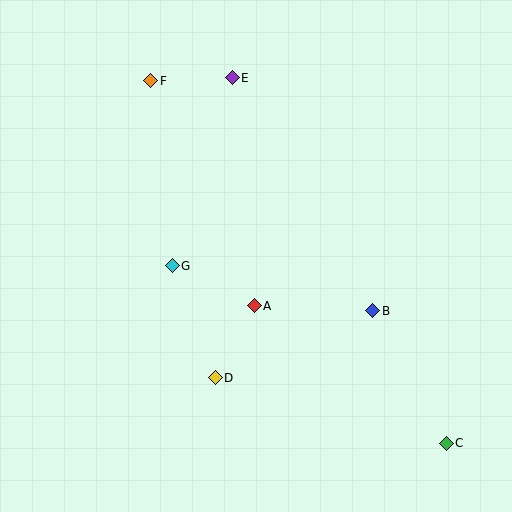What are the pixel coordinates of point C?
Point C is at (446, 443).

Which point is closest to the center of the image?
Point A at (254, 306) is closest to the center.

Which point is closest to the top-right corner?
Point E is closest to the top-right corner.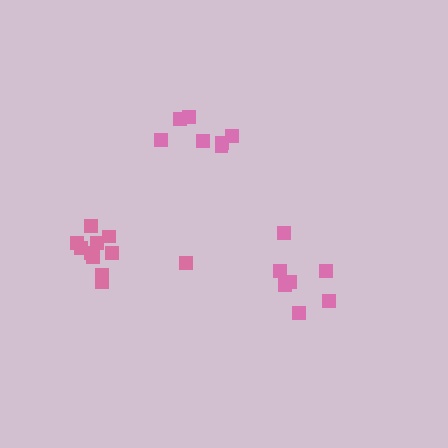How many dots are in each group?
Group 1: 7 dots, Group 2: 11 dots, Group 3: 7 dots (25 total).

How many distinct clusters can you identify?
There are 3 distinct clusters.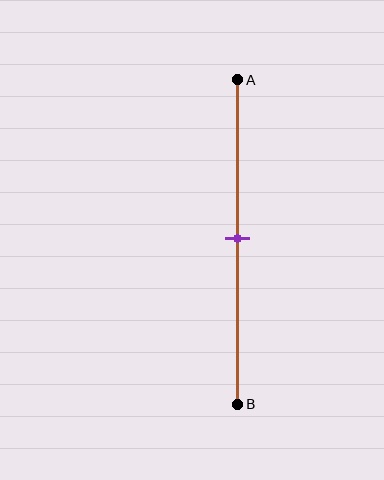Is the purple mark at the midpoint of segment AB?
Yes, the mark is approximately at the midpoint.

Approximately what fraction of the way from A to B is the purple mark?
The purple mark is approximately 50% of the way from A to B.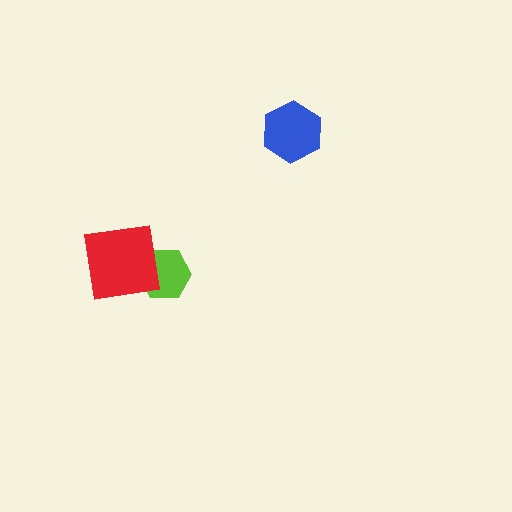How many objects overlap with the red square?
1 object overlaps with the red square.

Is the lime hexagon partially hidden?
Yes, it is partially covered by another shape.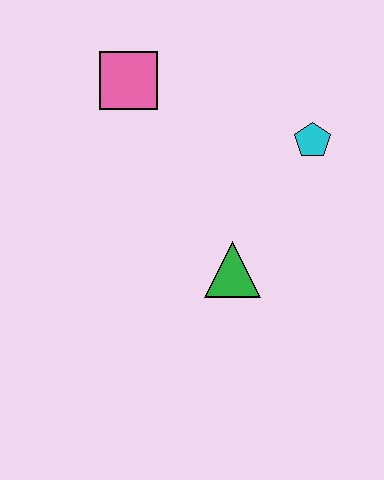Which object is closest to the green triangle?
The cyan pentagon is closest to the green triangle.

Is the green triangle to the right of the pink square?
Yes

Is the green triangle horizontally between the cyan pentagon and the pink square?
Yes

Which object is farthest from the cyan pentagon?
The pink square is farthest from the cyan pentagon.